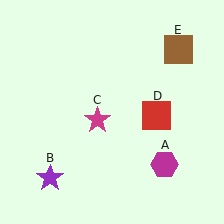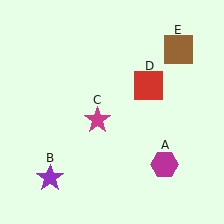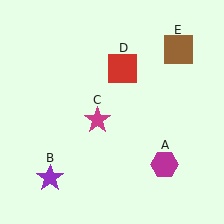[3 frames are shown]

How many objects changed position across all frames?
1 object changed position: red square (object D).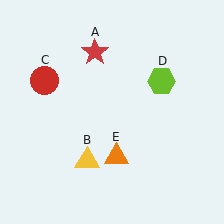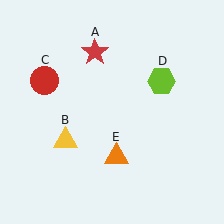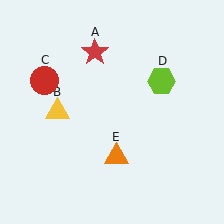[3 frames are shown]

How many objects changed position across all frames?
1 object changed position: yellow triangle (object B).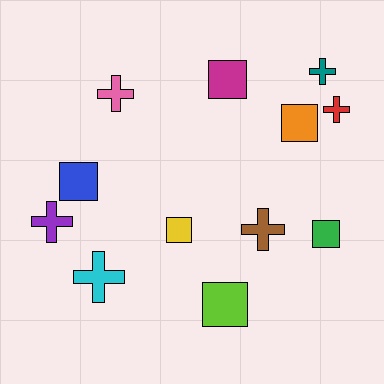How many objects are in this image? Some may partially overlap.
There are 12 objects.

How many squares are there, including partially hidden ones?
There are 6 squares.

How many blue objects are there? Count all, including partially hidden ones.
There is 1 blue object.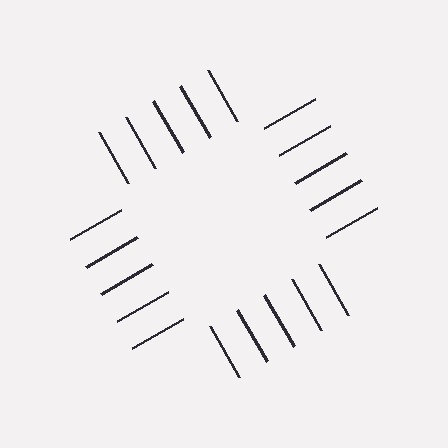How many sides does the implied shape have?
4 sides — the line-ends trace a square.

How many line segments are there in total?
20 — 5 along each of the 4 edges.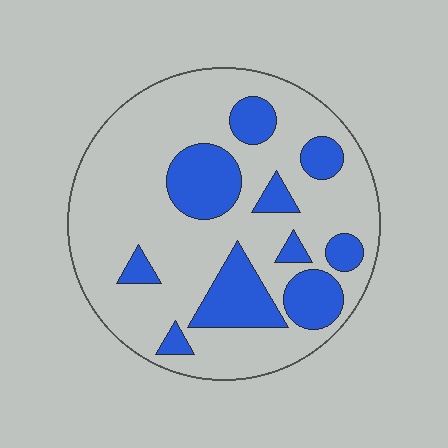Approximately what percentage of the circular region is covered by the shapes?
Approximately 25%.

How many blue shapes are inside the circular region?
10.